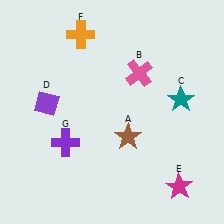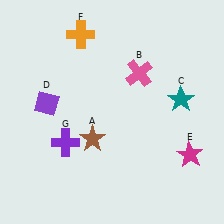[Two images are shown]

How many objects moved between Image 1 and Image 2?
2 objects moved between the two images.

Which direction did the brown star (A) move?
The brown star (A) moved left.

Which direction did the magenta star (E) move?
The magenta star (E) moved up.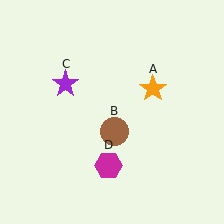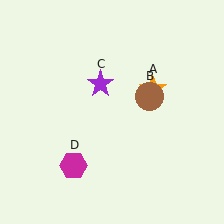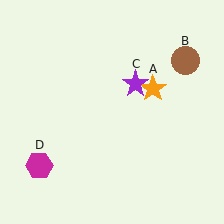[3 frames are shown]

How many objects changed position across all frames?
3 objects changed position: brown circle (object B), purple star (object C), magenta hexagon (object D).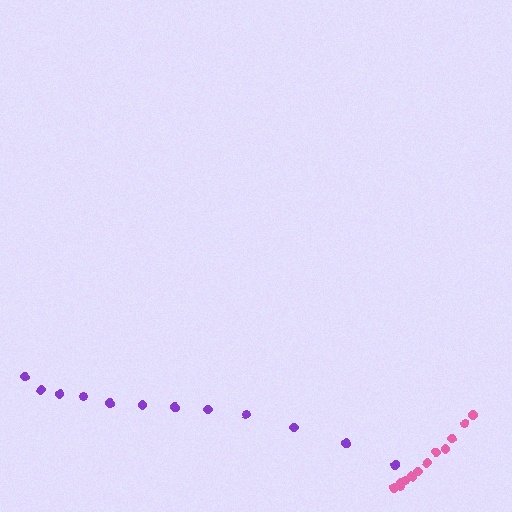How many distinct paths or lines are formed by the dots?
There are 2 distinct paths.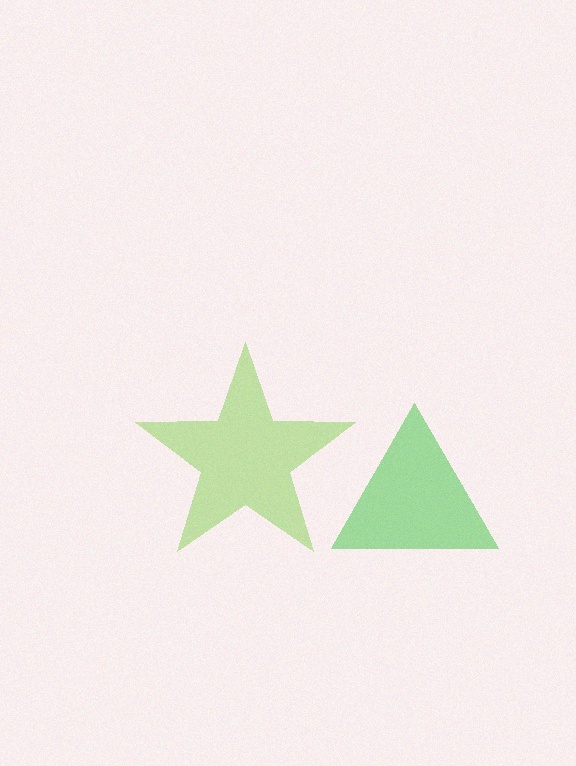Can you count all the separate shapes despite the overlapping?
Yes, there are 2 separate shapes.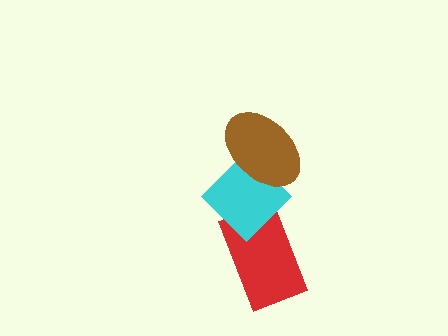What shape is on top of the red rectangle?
The cyan diamond is on top of the red rectangle.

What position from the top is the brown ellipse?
The brown ellipse is 1st from the top.